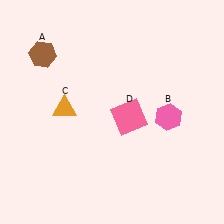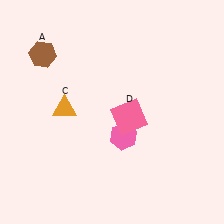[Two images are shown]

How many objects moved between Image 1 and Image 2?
1 object moved between the two images.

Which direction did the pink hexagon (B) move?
The pink hexagon (B) moved left.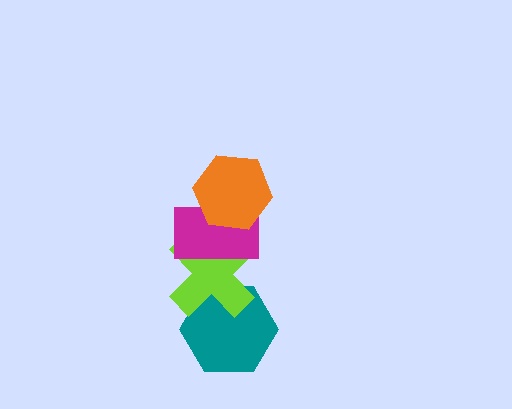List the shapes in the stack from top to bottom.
From top to bottom: the orange hexagon, the magenta rectangle, the lime cross, the teal hexagon.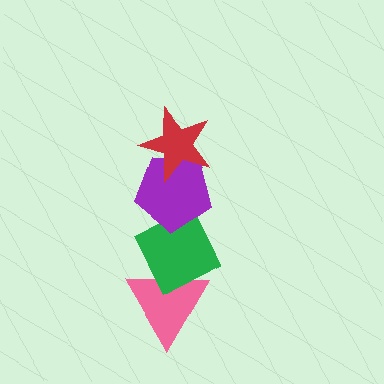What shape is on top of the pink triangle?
The green diamond is on top of the pink triangle.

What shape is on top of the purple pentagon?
The red star is on top of the purple pentagon.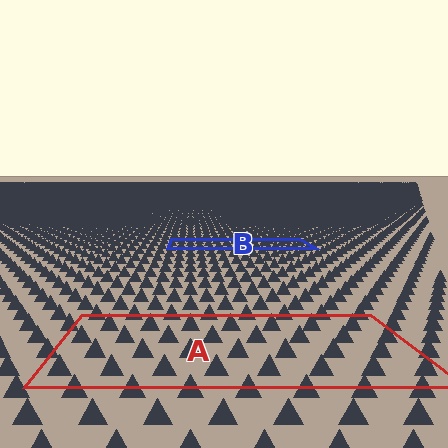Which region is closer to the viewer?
Region A is closer. The texture elements there are larger and more spread out.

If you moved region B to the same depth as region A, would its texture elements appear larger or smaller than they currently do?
They would appear larger. At a closer depth, the same texture elements are projected at a bigger on-screen size.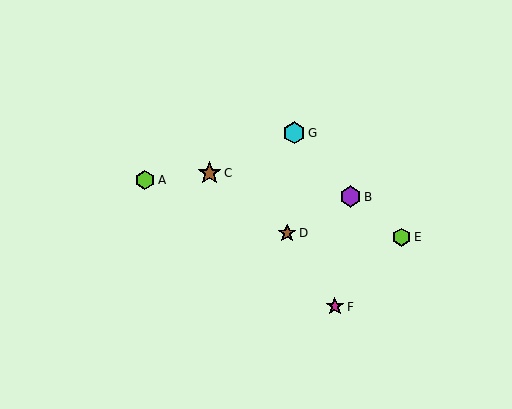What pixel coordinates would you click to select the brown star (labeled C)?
Click at (209, 173) to select the brown star C.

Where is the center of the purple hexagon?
The center of the purple hexagon is at (351, 197).